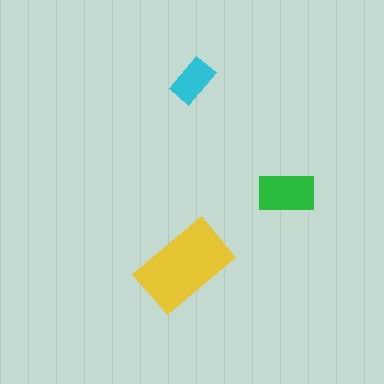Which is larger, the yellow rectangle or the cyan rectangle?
The yellow one.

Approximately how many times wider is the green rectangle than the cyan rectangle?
About 1.5 times wider.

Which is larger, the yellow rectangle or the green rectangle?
The yellow one.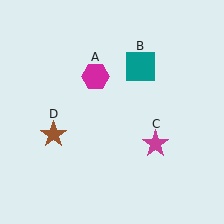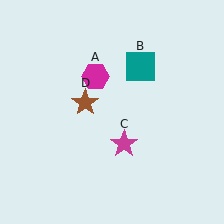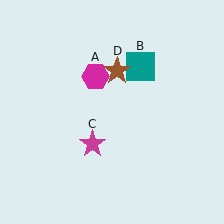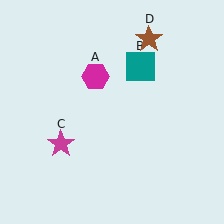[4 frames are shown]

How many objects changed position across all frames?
2 objects changed position: magenta star (object C), brown star (object D).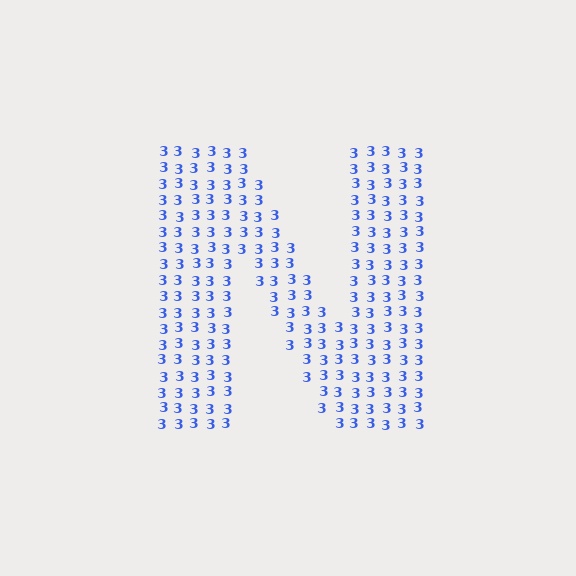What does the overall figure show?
The overall figure shows the letter N.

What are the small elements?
The small elements are digit 3's.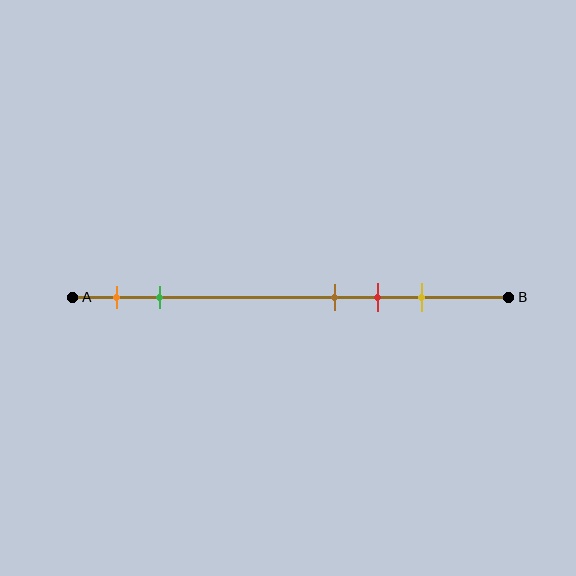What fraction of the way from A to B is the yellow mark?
The yellow mark is approximately 80% (0.8) of the way from A to B.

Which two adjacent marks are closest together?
The brown and red marks are the closest adjacent pair.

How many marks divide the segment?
There are 5 marks dividing the segment.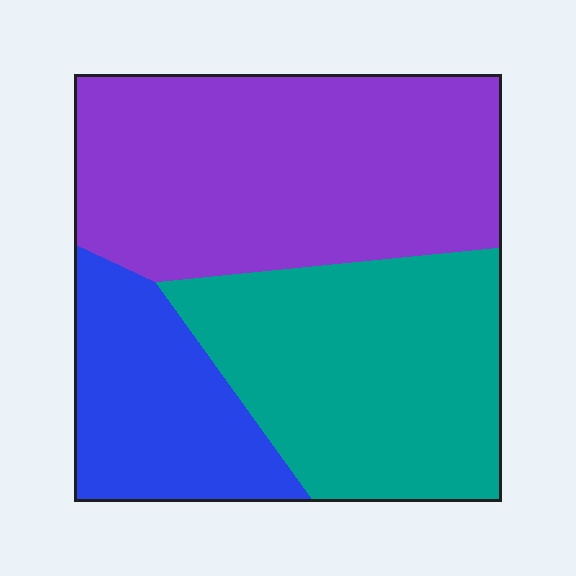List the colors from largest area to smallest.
From largest to smallest: purple, teal, blue.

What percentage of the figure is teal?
Teal covers 35% of the figure.